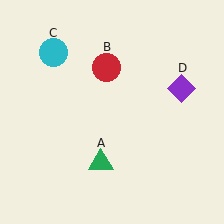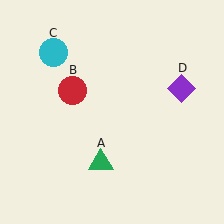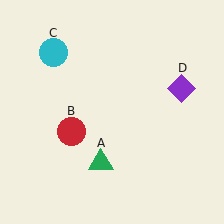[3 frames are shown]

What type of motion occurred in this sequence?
The red circle (object B) rotated counterclockwise around the center of the scene.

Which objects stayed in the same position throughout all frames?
Green triangle (object A) and cyan circle (object C) and purple diamond (object D) remained stationary.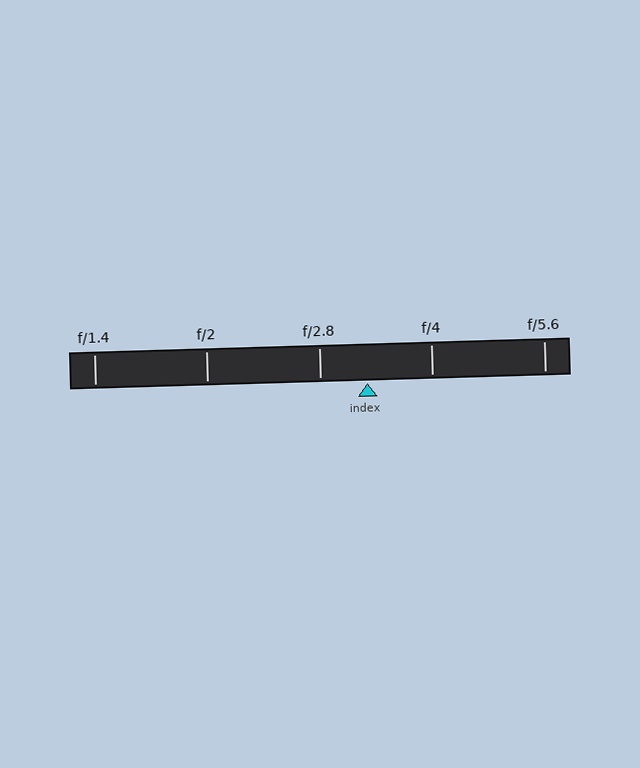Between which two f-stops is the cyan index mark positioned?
The index mark is between f/2.8 and f/4.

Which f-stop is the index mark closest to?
The index mark is closest to f/2.8.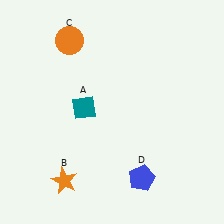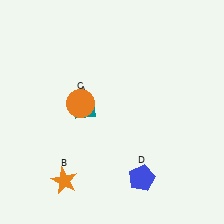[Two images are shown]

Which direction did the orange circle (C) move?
The orange circle (C) moved down.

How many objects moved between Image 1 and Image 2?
1 object moved between the two images.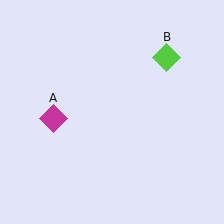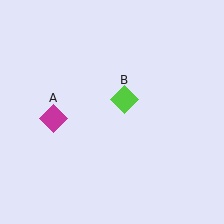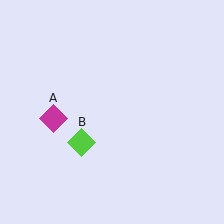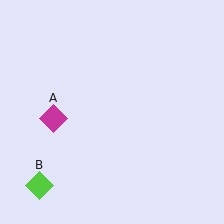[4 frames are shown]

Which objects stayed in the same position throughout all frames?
Magenta diamond (object A) remained stationary.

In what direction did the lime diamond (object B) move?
The lime diamond (object B) moved down and to the left.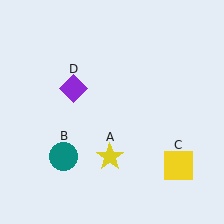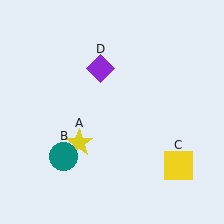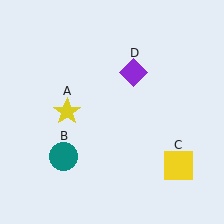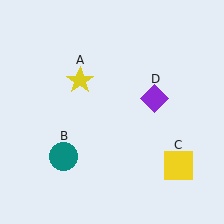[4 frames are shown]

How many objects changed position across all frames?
2 objects changed position: yellow star (object A), purple diamond (object D).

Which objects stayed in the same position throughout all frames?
Teal circle (object B) and yellow square (object C) remained stationary.